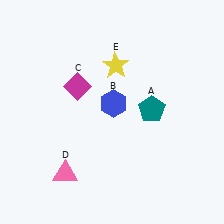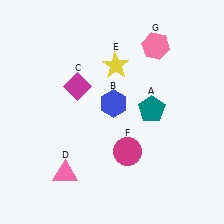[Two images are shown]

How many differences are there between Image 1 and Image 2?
There are 2 differences between the two images.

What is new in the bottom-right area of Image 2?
A magenta circle (F) was added in the bottom-right area of Image 2.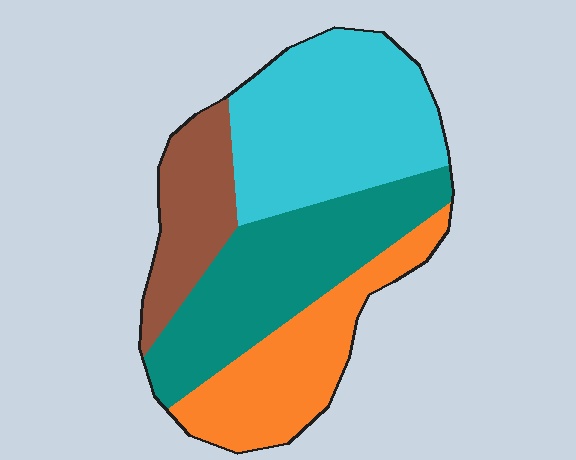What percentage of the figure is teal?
Teal covers about 30% of the figure.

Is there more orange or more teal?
Teal.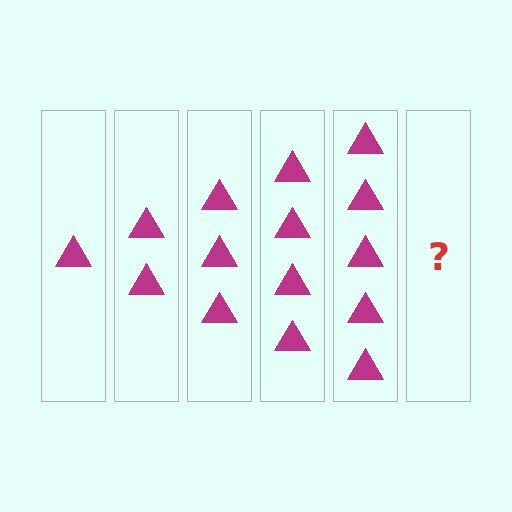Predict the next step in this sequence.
The next step is 6 triangles.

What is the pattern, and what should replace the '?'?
The pattern is that each step adds one more triangle. The '?' should be 6 triangles.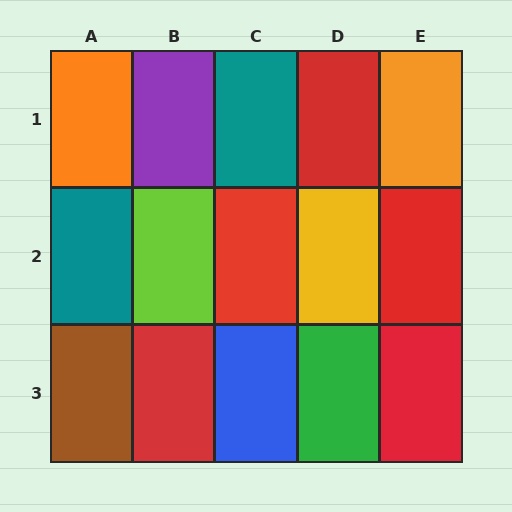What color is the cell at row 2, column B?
Lime.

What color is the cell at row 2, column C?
Red.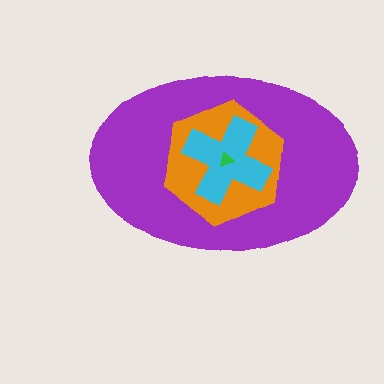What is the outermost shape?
The purple ellipse.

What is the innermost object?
The green triangle.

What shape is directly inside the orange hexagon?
The cyan cross.